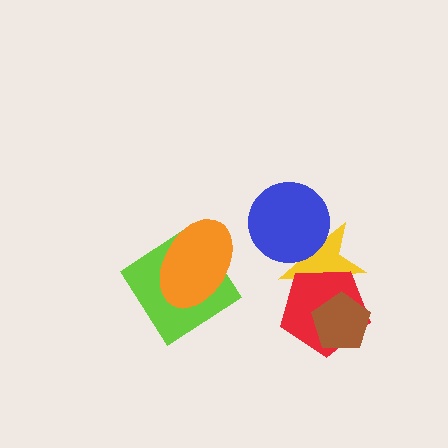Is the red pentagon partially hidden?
Yes, it is partially covered by another shape.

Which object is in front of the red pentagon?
The brown pentagon is in front of the red pentagon.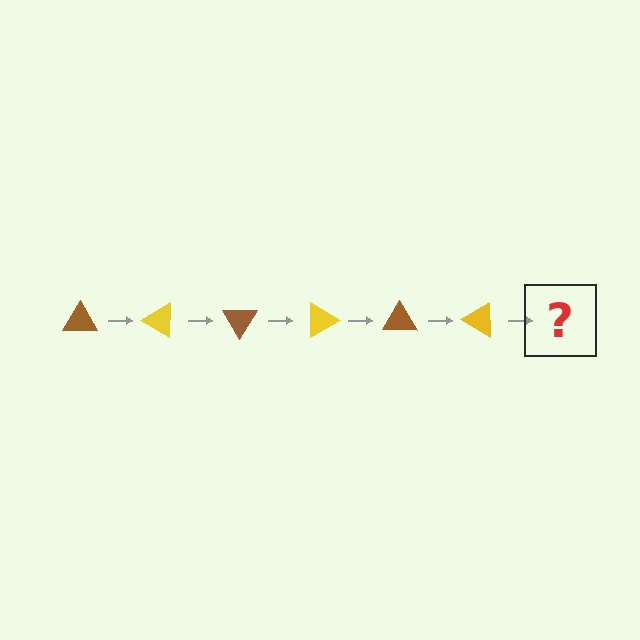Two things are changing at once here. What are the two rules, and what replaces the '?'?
The two rules are that it rotates 30 degrees each step and the color cycles through brown and yellow. The '?' should be a brown triangle, rotated 180 degrees from the start.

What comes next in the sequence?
The next element should be a brown triangle, rotated 180 degrees from the start.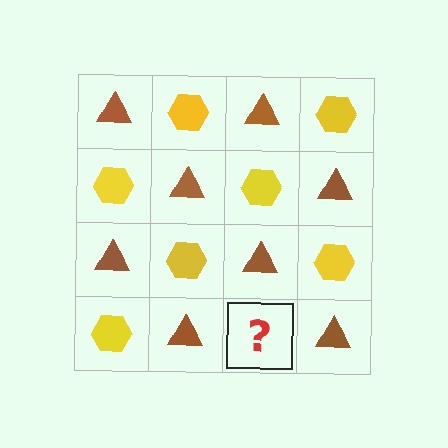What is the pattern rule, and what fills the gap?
The rule is that it alternates brown triangle and yellow hexagon in a checkerboard pattern. The gap should be filled with a yellow hexagon.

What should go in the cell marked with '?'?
The missing cell should contain a yellow hexagon.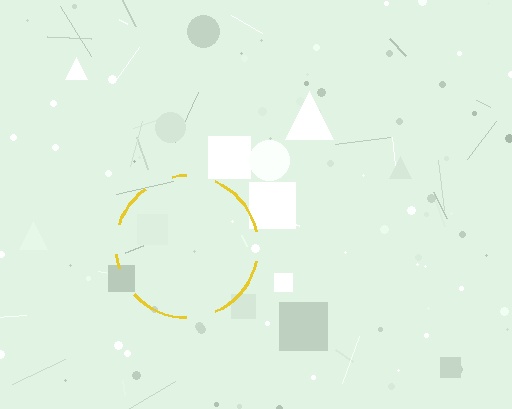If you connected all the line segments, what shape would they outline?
They would outline a circle.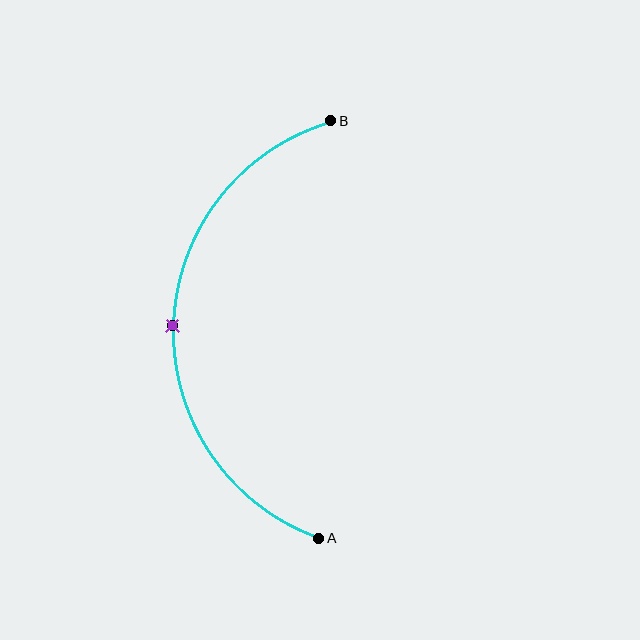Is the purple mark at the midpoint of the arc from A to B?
Yes. The purple mark lies on the arc at equal arc-length from both A and B — it is the arc midpoint.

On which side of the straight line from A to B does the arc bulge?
The arc bulges to the left of the straight line connecting A and B.